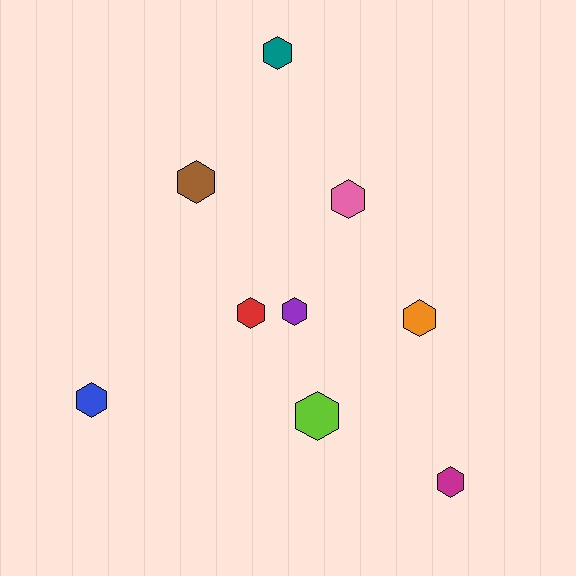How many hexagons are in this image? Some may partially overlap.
There are 9 hexagons.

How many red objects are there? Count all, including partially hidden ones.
There is 1 red object.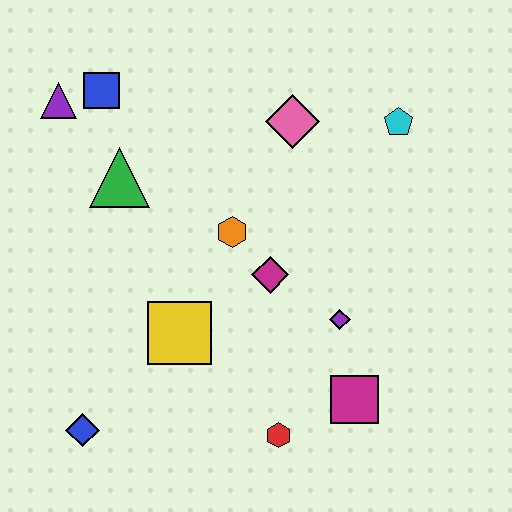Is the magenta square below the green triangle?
Yes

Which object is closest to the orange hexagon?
The magenta diamond is closest to the orange hexagon.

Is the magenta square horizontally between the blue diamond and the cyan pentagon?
Yes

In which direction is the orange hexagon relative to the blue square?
The orange hexagon is below the blue square.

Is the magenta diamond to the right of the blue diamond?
Yes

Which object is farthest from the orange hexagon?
The blue diamond is farthest from the orange hexagon.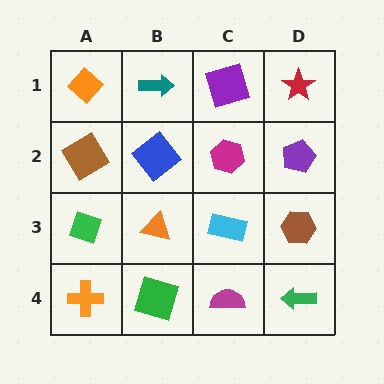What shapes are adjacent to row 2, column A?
An orange diamond (row 1, column A), a green diamond (row 3, column A), a blue diamond (row 2, column B).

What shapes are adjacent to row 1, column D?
A purple pentagon (row 2, column D), a purple square (row 1, column C).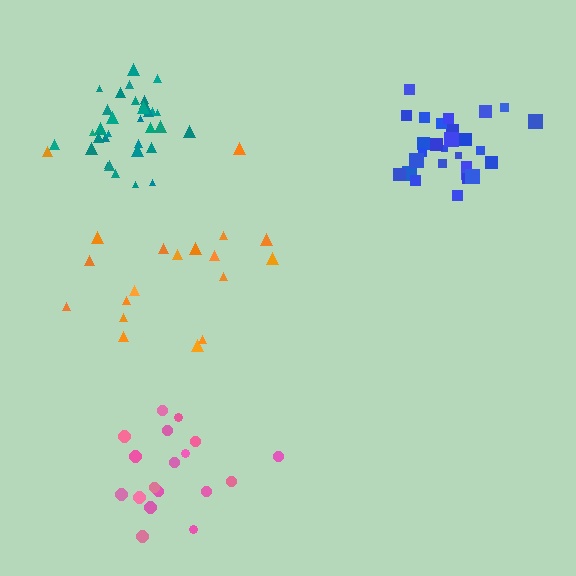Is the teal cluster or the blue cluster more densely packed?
Teal.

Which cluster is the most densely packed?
Teal.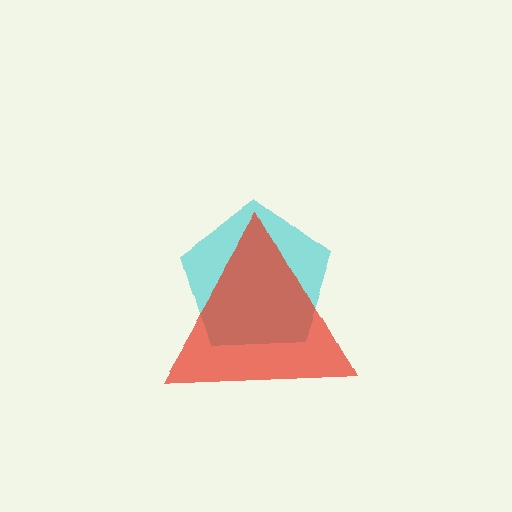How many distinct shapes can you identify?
There are 2 distinct shapes: a cyan pentagon, a red triangle.